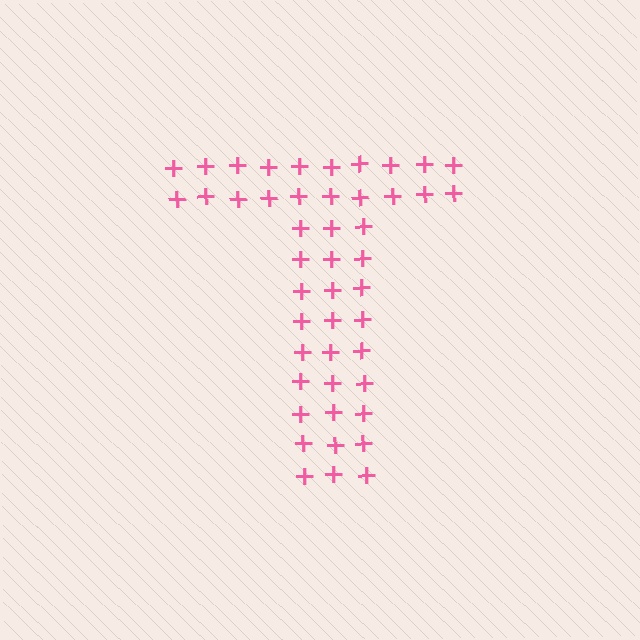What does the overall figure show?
The overall figure shows the letter T.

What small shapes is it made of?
It is made of small plus signs.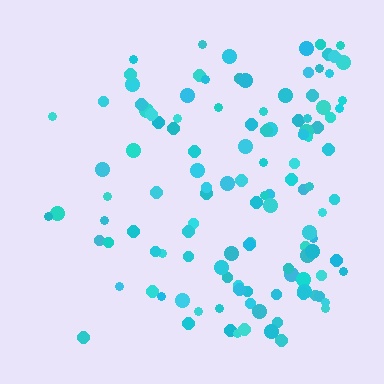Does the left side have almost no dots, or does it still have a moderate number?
Still a moderate number, just noticeably fewer than the right.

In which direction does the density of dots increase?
From left to right, with the right side densest.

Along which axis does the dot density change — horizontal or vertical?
Horizontal.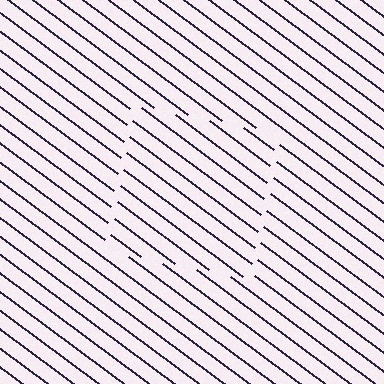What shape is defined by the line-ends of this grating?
An illusory square. The interior of the shape contains the same grating, shifted by half a period — the contour is defined by the phase discontinuity where line-ends from the inner and outer gratings abut.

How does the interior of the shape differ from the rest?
The interior of the shape contains the same grating, shifted by half a period — the contour is defined by the phase discontinuity where line-ends from the inner and outer gratings abut.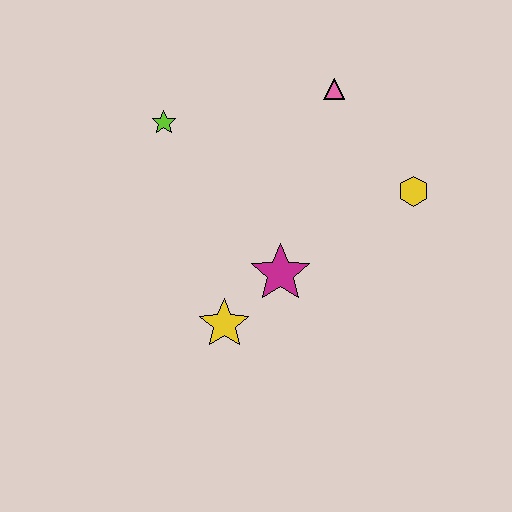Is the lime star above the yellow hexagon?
Yes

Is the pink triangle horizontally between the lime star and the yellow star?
No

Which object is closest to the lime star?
The pink triangle is closest to the lime star.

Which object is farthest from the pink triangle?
The yellow star is farthest from the pink triangle.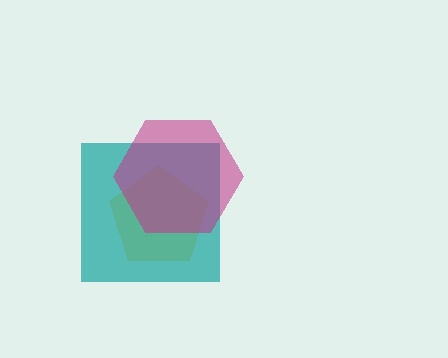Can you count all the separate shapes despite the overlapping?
Yes, there are 3 separate shapes.